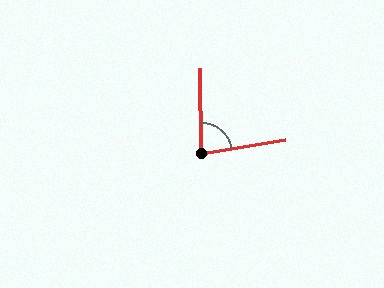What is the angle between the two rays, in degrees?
Approximately 81 degrees.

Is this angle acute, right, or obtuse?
It is acute.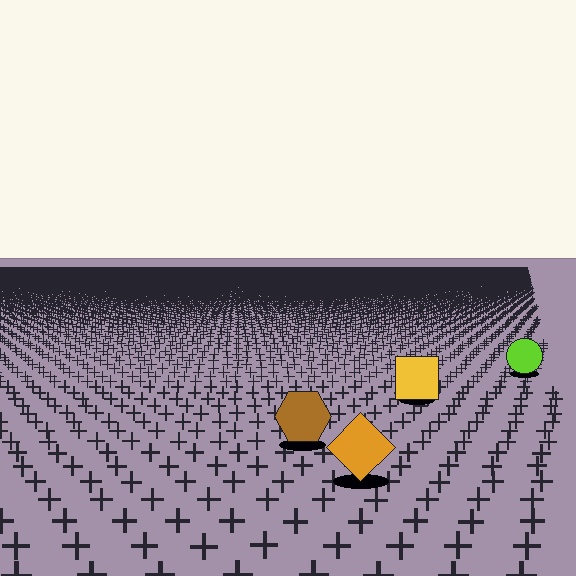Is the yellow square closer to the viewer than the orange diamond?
No. The orange diamond is closer — you can tell from the texture gradient: the ground texture is coarser near it.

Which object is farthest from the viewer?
The lime circle is farthest from the viewer. It appears smaller and the ground texture around it is denser.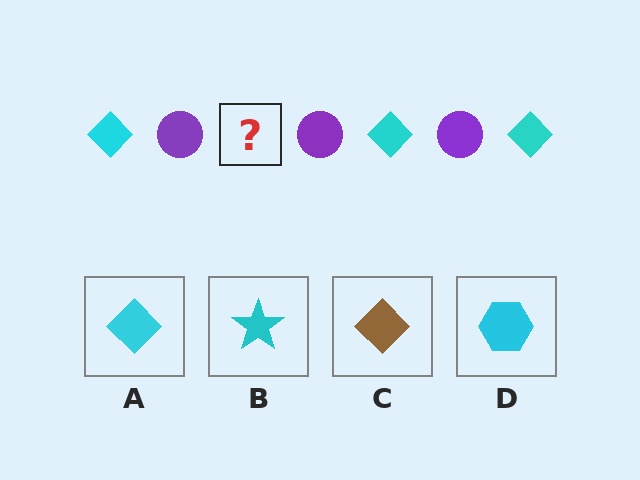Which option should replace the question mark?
Option A.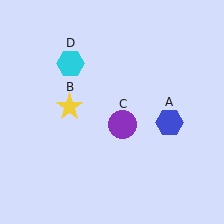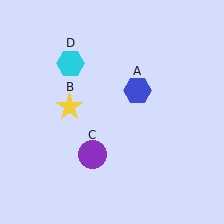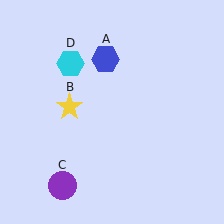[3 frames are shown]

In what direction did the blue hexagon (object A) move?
The blue hexagon (object A) moved up and to the left.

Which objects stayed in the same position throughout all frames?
Yellow star (object B) and cyan hexagon (object D) remained stationary.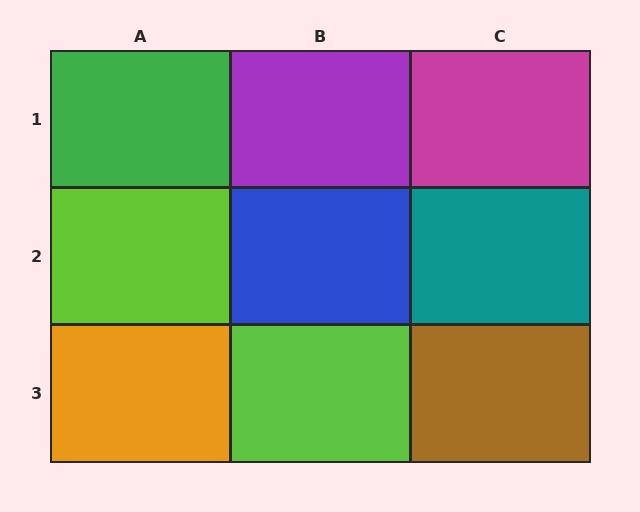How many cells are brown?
1 cell is brown.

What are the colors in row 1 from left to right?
Green, purple, magenta.